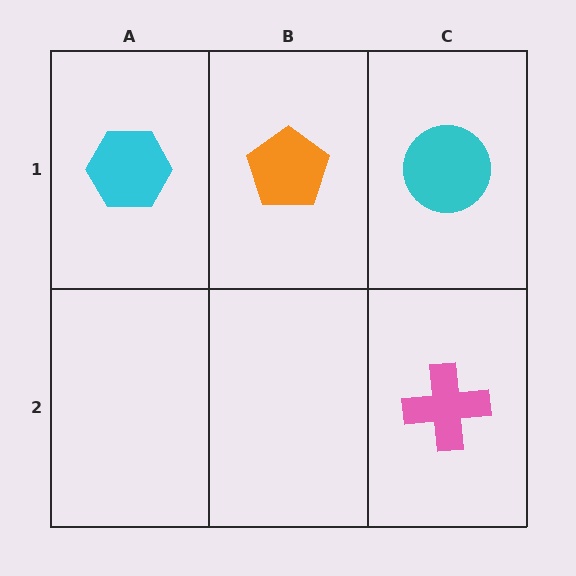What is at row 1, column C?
A cyan circle.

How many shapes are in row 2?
1 shape.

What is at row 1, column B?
An orange pentagon.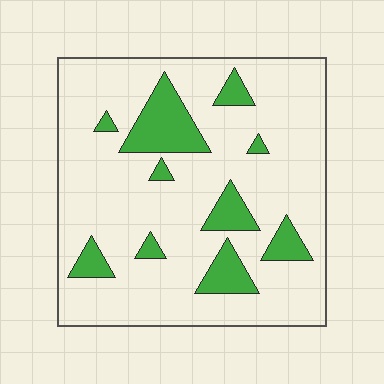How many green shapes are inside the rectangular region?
10.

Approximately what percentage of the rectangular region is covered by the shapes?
Approximately 15%.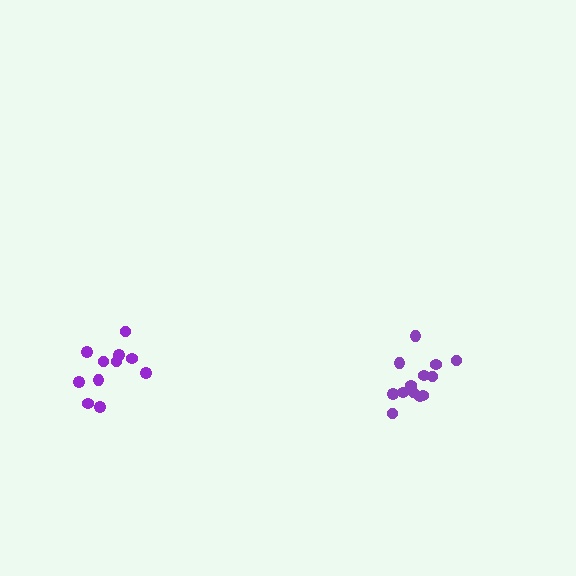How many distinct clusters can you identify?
There are 2 distinct clusters.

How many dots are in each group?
Group 1: 11 dots, Group 2: 13 dots (24 total).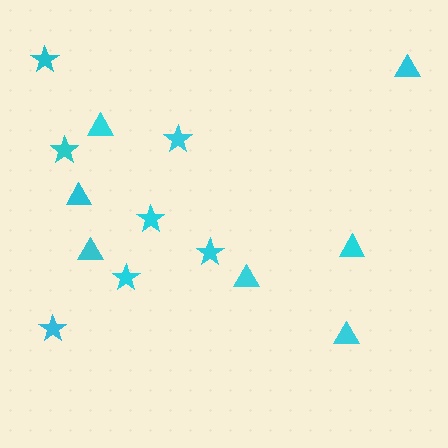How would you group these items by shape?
There are 2 groups: one group of triangles (7) and one group of stars (7).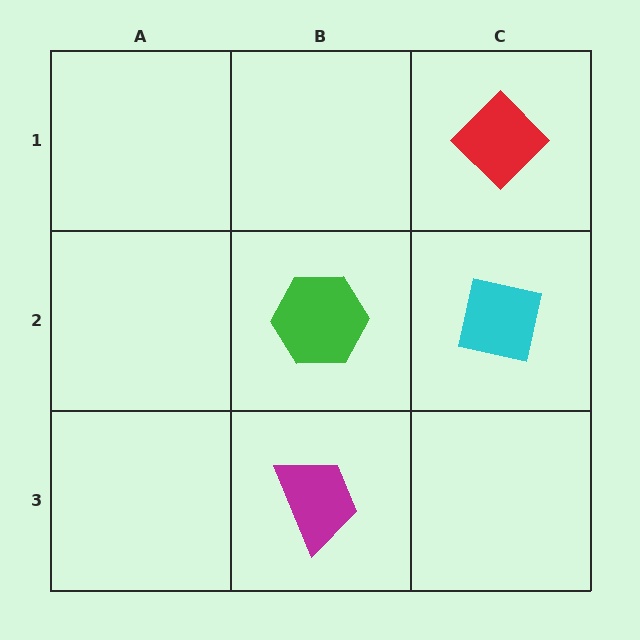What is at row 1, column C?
A red diamond.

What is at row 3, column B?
A magenta trapezoid.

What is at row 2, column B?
A green hexagon.